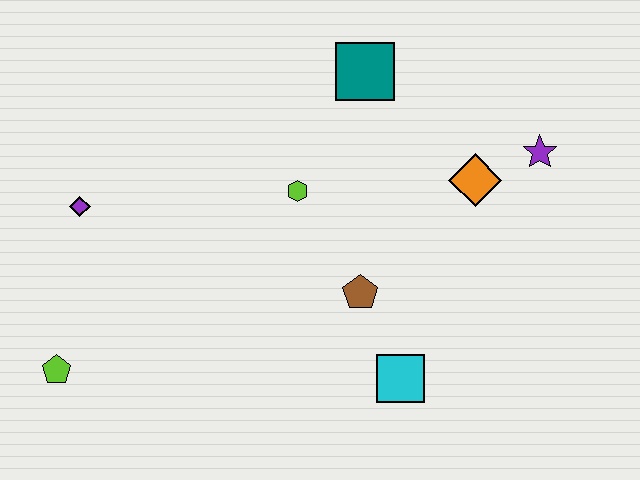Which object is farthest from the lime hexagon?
The lime pentagon is farthest from the lime hexagon.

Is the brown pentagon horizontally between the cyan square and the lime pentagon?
Yes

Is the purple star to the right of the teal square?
Yes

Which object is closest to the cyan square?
The brown pentagon is closest to the cyan square.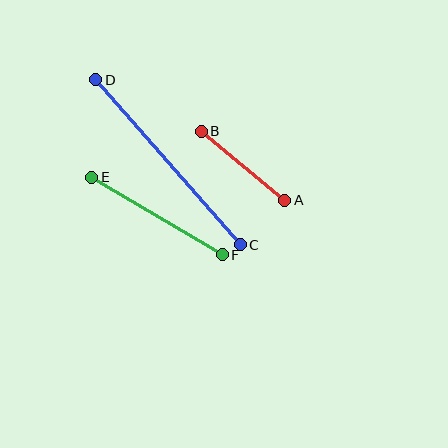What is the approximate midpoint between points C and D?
The midpoint is at approximately (168, 162) pixels.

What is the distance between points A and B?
The distance is approximately 108 pixels.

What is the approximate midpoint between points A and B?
The midpoint is at approximately (243, 166) pixels.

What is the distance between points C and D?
The distance is approximately 219 pixels.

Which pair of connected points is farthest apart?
Points C and D are farthest apart.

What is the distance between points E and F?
The distance is approximately 152 pixels.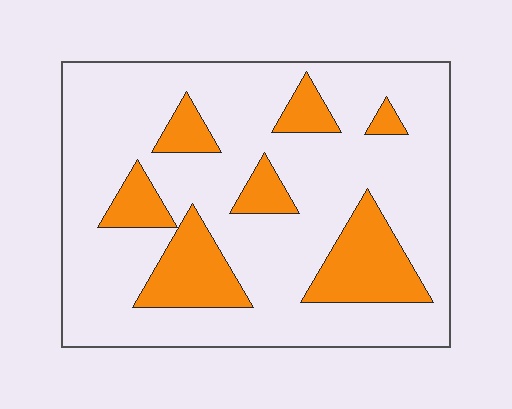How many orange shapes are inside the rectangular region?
7.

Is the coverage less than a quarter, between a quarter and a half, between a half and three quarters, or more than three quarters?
Less than a quarter.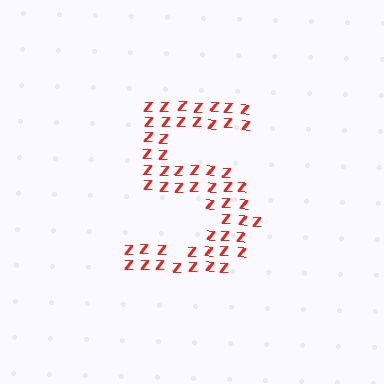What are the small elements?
The small elements are letter Z's.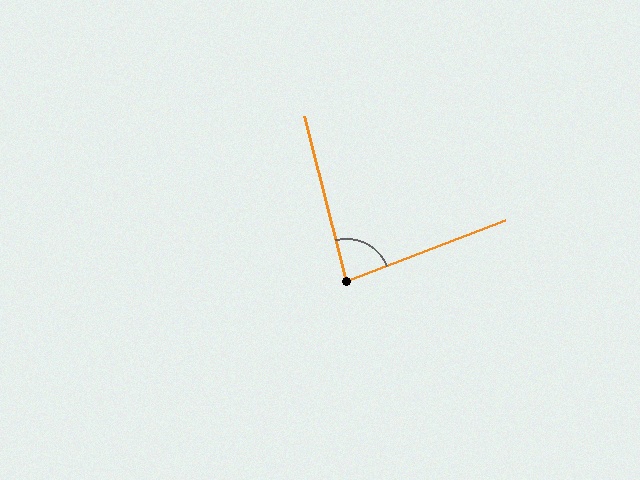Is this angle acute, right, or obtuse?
It is acute.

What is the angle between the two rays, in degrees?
Approximately 83 degrees.